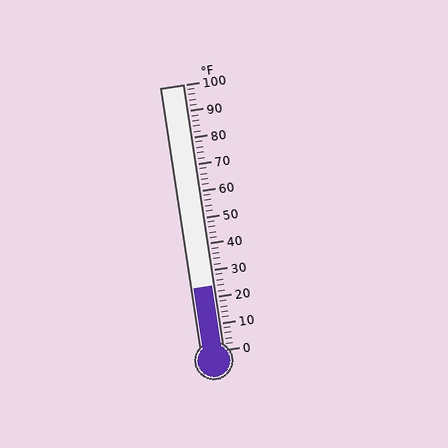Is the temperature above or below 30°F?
The temperature is below 30°F.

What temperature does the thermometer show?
The thermometer shows approximately 24°F.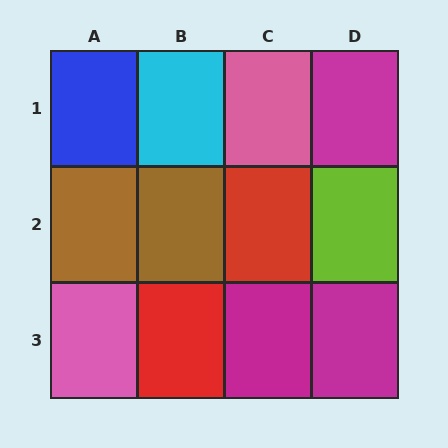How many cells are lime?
1 cell is lime.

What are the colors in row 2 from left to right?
Brown, brown, red, lime.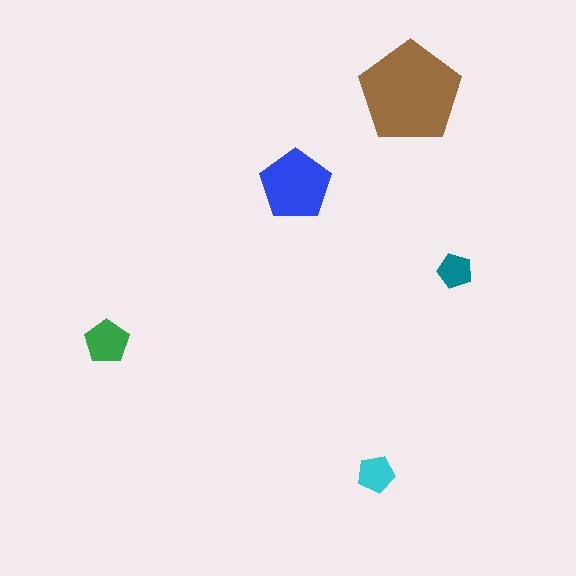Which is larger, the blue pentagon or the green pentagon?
The blue one.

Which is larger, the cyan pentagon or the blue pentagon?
The blue one.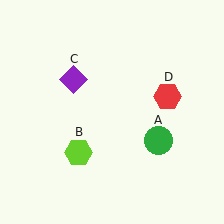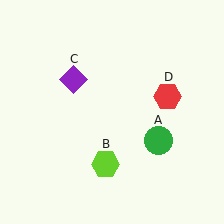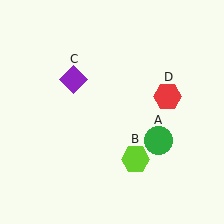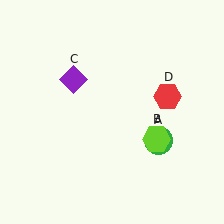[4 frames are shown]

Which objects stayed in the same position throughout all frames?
Green circle (object A) and purple diamond (object C) and red hexagon (object D) remained stationary.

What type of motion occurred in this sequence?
The lime hexagon (object B) rotated counterclockwise around the center of the scene.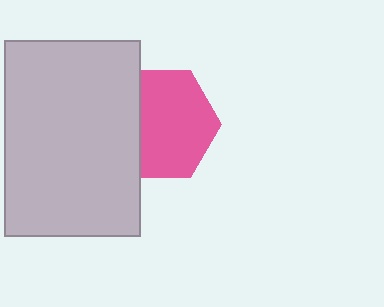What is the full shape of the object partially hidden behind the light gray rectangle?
The partially hidden object is a pink hexagon.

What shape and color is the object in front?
The object in front is a light gray rectangle.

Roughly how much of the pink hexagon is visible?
Most of it is visible (roughly 69%).